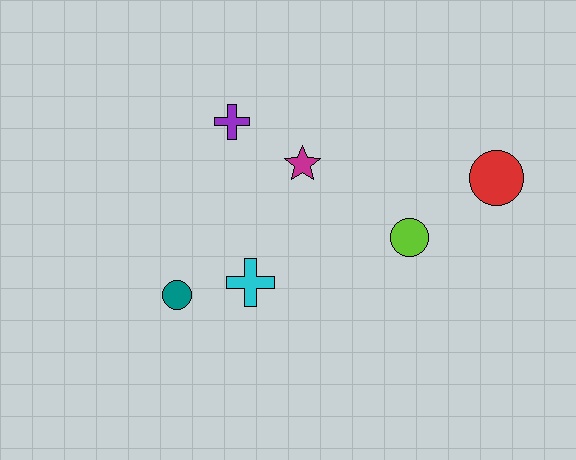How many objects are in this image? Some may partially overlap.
There are 6 objects.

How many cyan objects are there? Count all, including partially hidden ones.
There is 1 cyan object.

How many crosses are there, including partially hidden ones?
There are 2 crosses.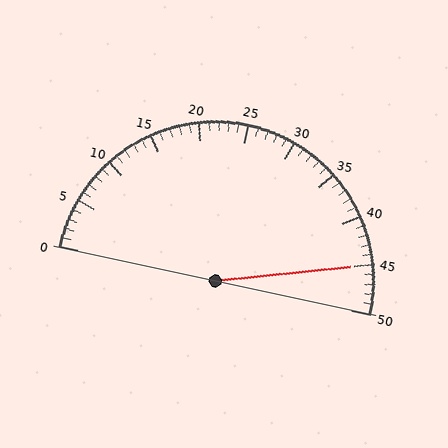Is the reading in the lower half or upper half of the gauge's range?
The reading is in the upper half of the range (0 to 50).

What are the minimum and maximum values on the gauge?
The gauge ranges from 0 to 50.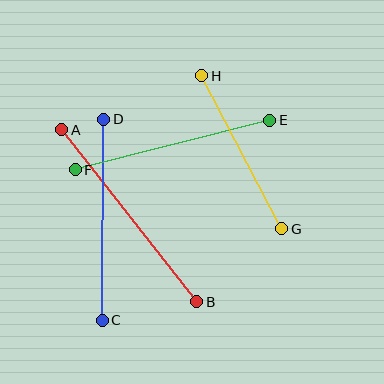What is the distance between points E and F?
The distance is approximately 201 pixels.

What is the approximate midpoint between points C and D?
The midpoint is at approximately (103, 220) pixels.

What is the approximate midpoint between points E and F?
The midpoint is at approximately (173, 145) pixels.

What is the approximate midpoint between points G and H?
The midpoint is at approximately (242, 152) pixels.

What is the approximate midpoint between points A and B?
The midpoint is at approximately (129, 216) pixels.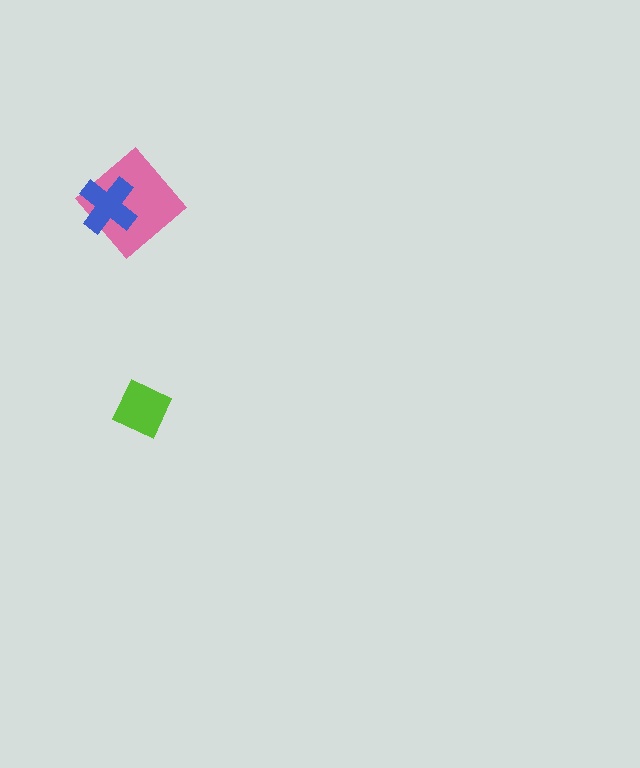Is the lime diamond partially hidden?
No, no other shape covers it.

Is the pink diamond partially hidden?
Yes, it is partially covered by another shape.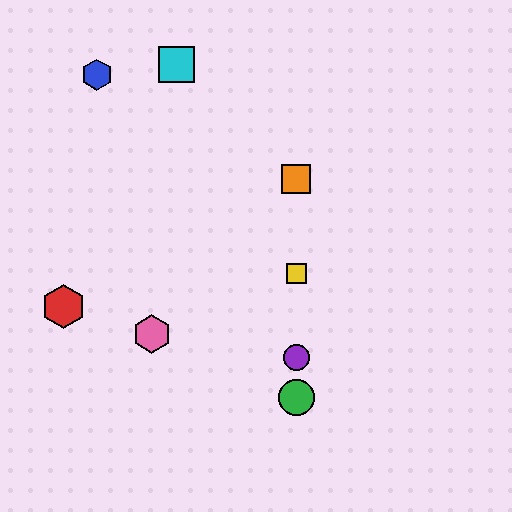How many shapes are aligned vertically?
4 shapes (the green circle, the yellow square, the purple circle, the orange square) are aligned vertically.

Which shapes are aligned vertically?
The green circle, the yellow square, the purple circle, the orange square are aligned vertically.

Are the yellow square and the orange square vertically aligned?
Yes, both are at x≈296.